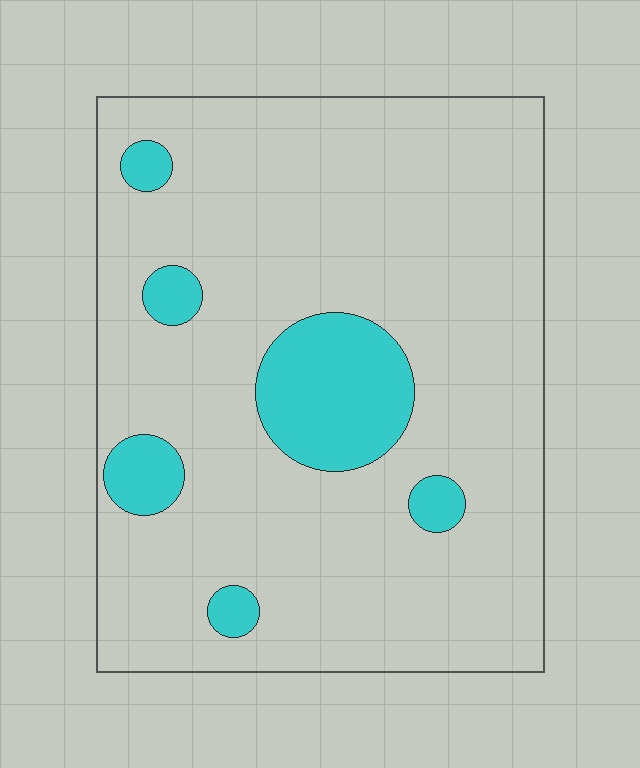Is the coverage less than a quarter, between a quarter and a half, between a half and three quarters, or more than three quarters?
Less than a quarter.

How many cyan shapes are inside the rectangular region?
6.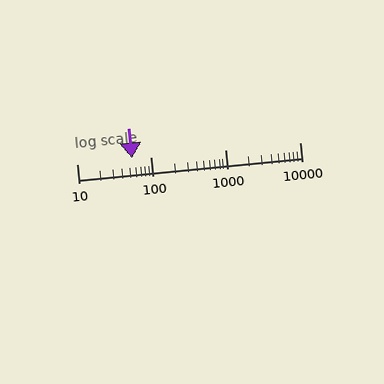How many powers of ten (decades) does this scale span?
The scale spans 3 decades, from 10 to 10000.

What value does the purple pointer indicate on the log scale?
The pointer indicates approximately 56.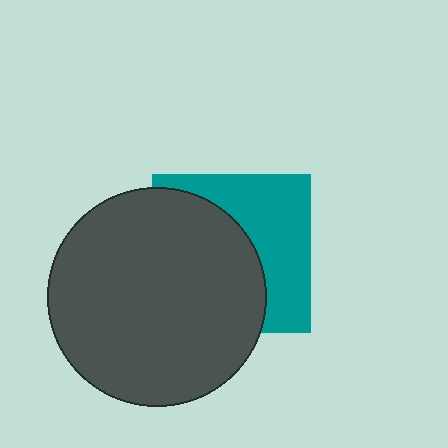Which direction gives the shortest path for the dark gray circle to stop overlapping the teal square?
Moving left gives the shortest separation.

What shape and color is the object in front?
The object in front is a dark gray circle.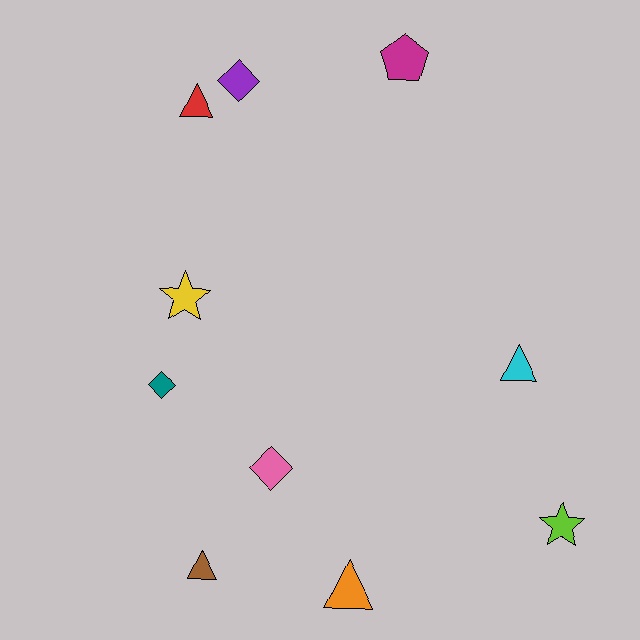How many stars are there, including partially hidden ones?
There are 2 stars.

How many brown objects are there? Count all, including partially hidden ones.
There is 1 brown object.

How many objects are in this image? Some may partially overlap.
There are 10 objects.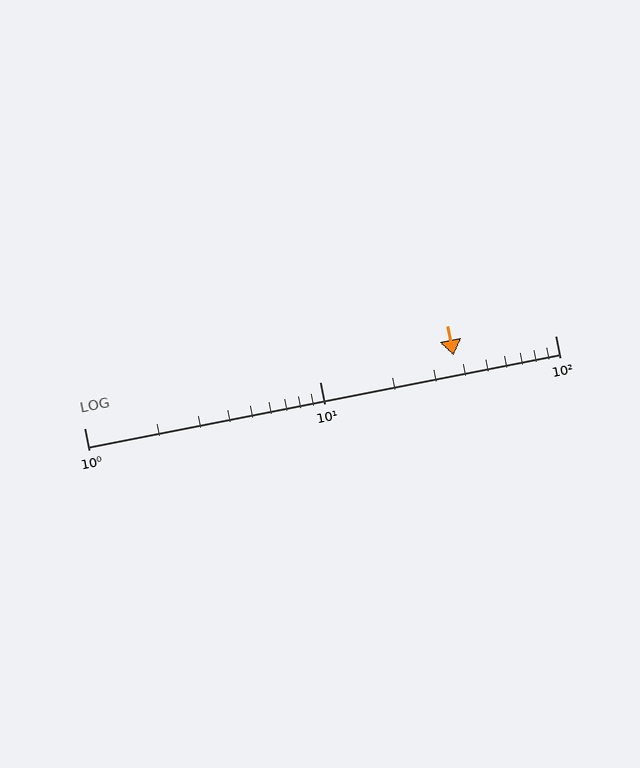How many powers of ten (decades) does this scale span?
The scale spans 2 decades, from 1 to 100.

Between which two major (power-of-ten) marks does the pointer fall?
The pointer is between 10 and 100.